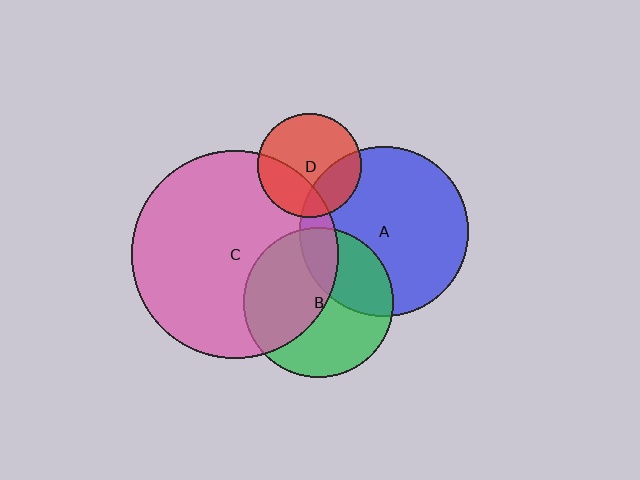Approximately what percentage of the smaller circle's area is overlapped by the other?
Approximately 25%.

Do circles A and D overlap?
Yes.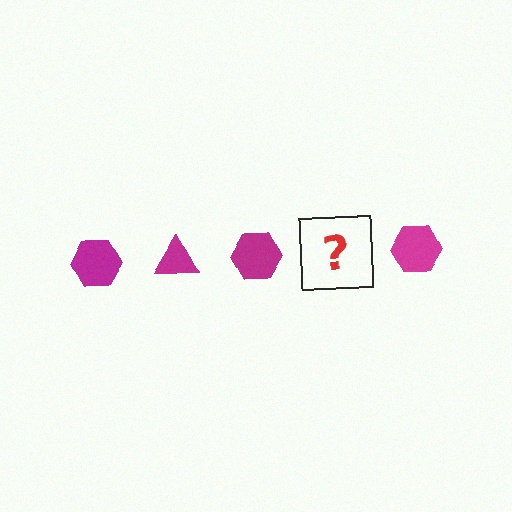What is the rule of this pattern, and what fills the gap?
The rule is that the pattern cycles through hexagon, triangle shapes in magenta. The gap should be filled with a magenta triangle.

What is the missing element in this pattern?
The missing element is a magenta triangle.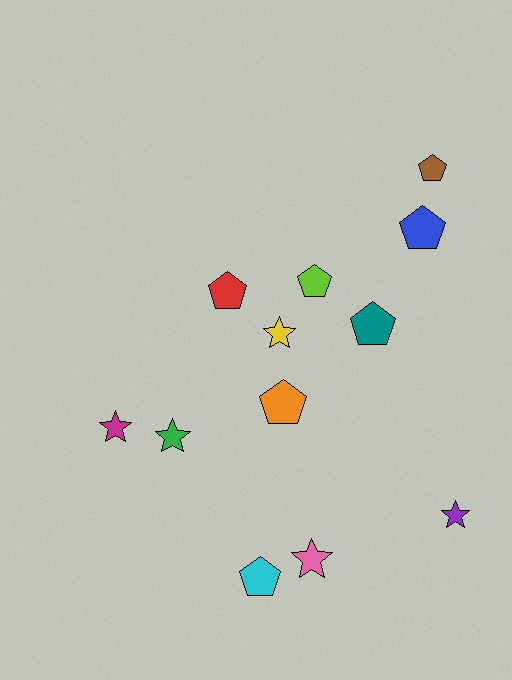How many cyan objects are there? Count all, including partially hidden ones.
There is 1 cyan object.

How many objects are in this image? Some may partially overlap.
There are 12 objects.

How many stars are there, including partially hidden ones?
There are 5 stars.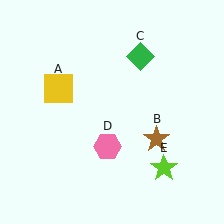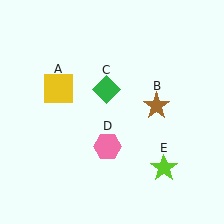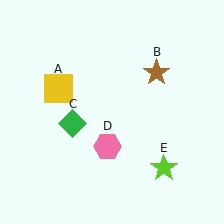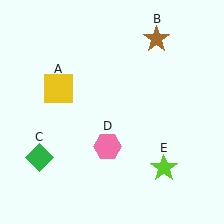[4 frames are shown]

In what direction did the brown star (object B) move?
The brown star (object B) moved up.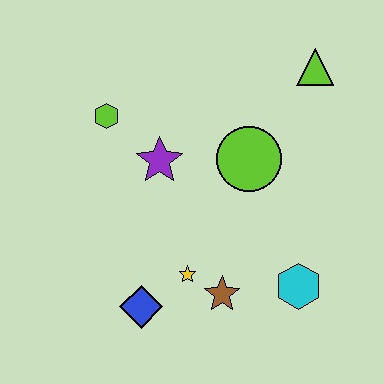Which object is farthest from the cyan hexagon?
The lime hexagon is farthest from the cyan hexagon.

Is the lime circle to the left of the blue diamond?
No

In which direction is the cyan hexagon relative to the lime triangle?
The cyan hexagon is below the lime triangle.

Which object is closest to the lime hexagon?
The purple star is closest to the lime hexagon.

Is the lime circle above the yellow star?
Yes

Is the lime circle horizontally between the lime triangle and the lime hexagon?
Yes